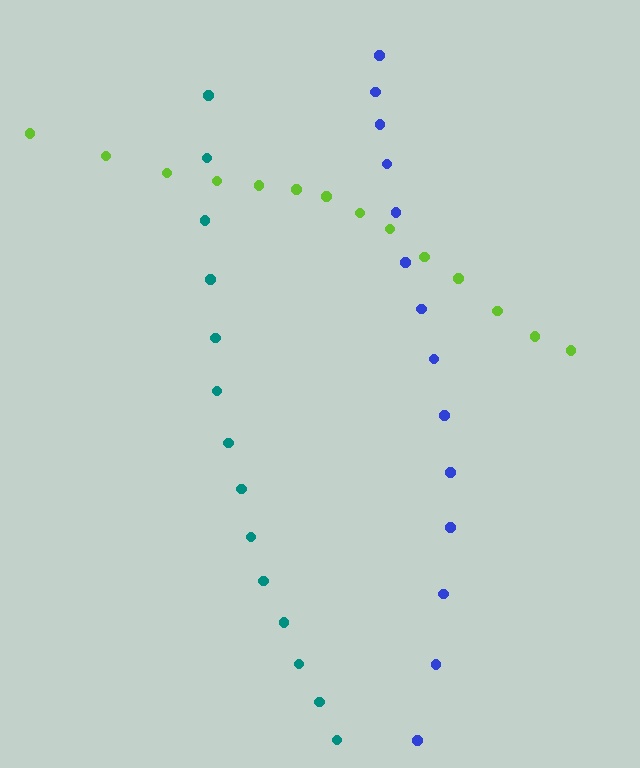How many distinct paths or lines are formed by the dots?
There are 3 distinct paths.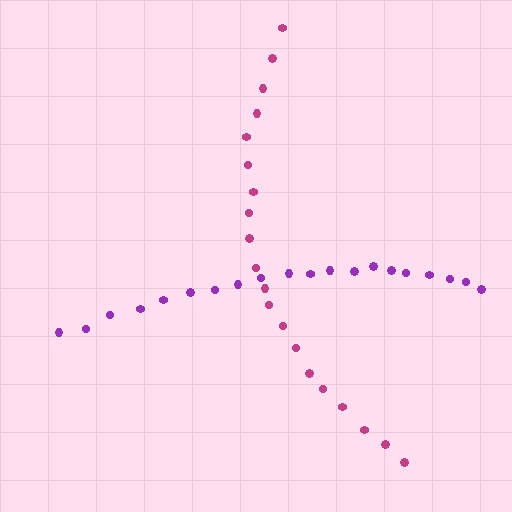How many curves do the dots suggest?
There are 2 distinct paths.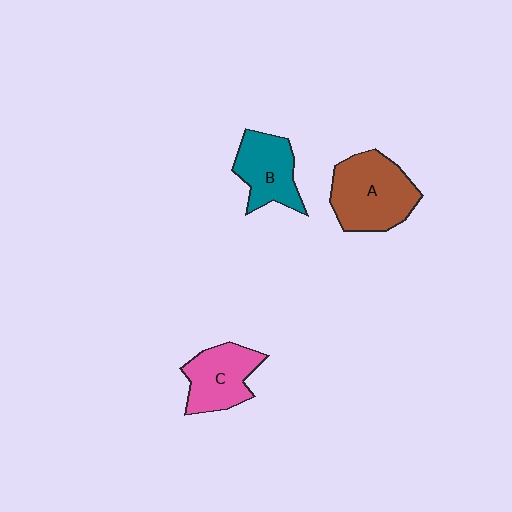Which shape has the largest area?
Shape A (brown).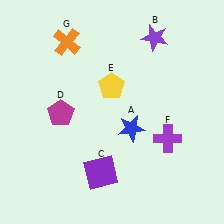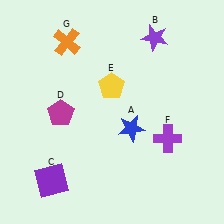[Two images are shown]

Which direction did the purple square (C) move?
The purple square (C) moved left.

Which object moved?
The purple square (C) moved left.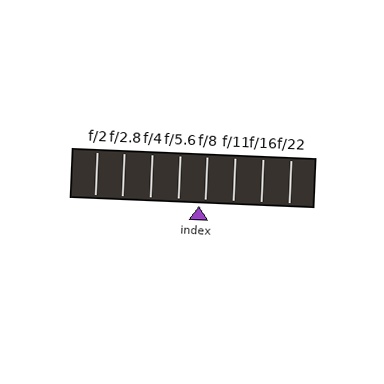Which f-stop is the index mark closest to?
The index mark is closest to f/8.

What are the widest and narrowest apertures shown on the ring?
The widest aperture shown is f/2 and the narrowest is f/22.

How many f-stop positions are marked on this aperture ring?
There are 8 f-stop positions marked.